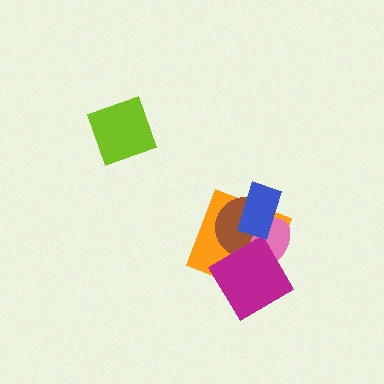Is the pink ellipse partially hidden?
Yes, it is partially covered by another shape.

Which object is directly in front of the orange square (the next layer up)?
The brown circle is directly in front of the orange square.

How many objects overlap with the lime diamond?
0 objects overlap with the lime diamond.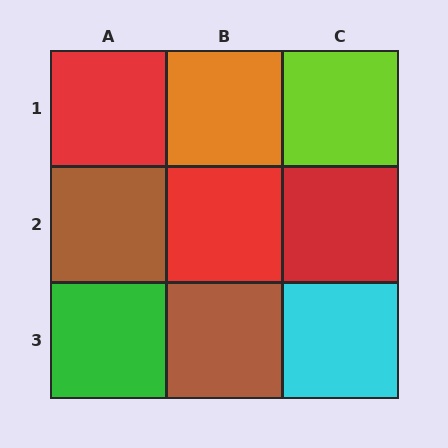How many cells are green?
1 cell is green.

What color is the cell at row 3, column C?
Cyan.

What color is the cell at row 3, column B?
Brown.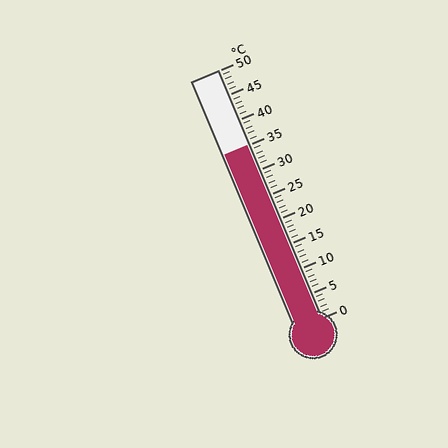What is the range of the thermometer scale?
The thermometer scale ranges from 0°C to 50°C.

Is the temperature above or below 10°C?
The temperature is above 10°C.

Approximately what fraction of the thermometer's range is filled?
The thermometer is filled to approximately 70% of its range.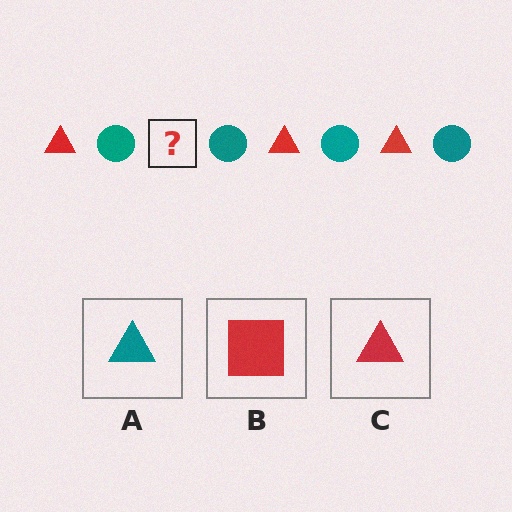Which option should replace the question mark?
Option C.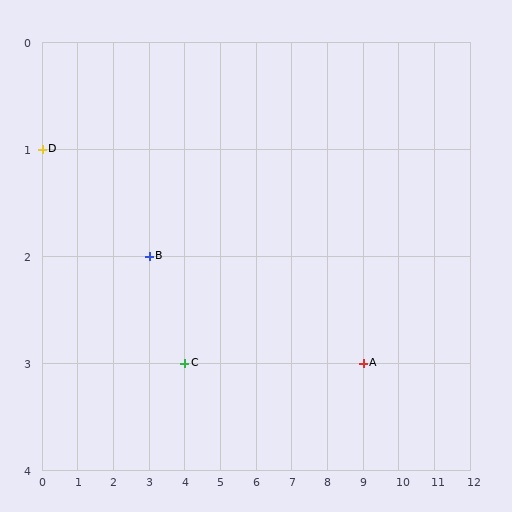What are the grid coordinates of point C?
Point C is at grid coordinates (4, 3).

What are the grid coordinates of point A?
Point A is at grid coordinates (9, 3).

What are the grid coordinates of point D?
Point D is at grid coordinates (0, 1).